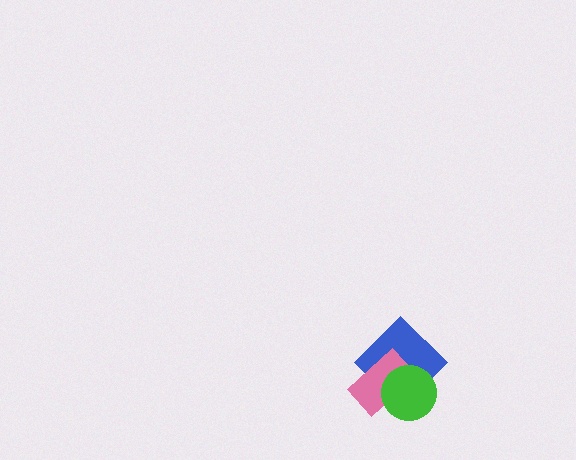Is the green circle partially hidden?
No, no other shape covers it.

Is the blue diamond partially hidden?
Yes, it is partially covered by another shape.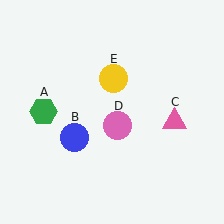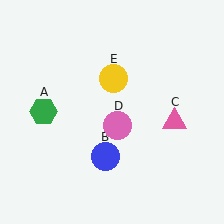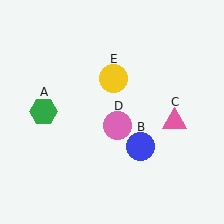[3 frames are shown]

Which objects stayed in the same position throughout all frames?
Green hexagon (object A) and pink triangle (object C) and pink circle (object D) and yellow circle (object E) remained stationary.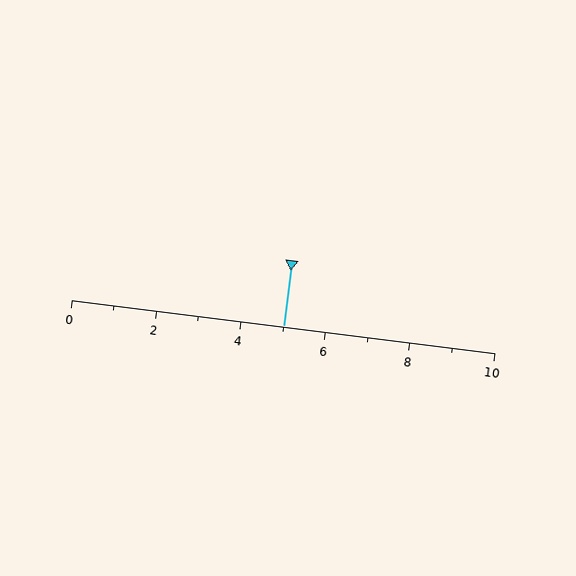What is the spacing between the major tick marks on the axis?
The major ticks are spaced 2 apart.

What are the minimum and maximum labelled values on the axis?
The axis runs from 0 to 10.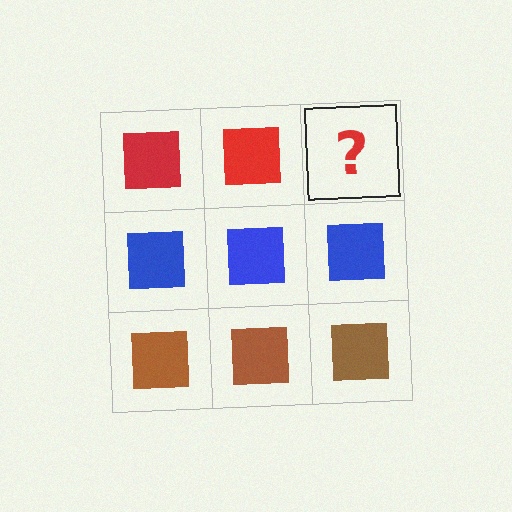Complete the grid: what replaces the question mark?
The question mark should be replaced with a red square.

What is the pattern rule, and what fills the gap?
The rule is that each row has a consistent color. The gap should be filled with a red square.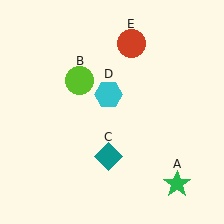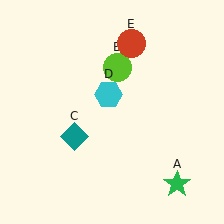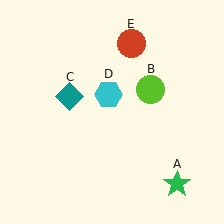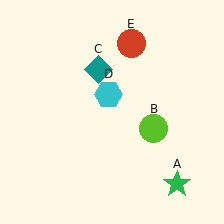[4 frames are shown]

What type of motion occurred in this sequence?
The lime circle (object B), teal diamond (object C) rotated clockwise around the center of the scene.